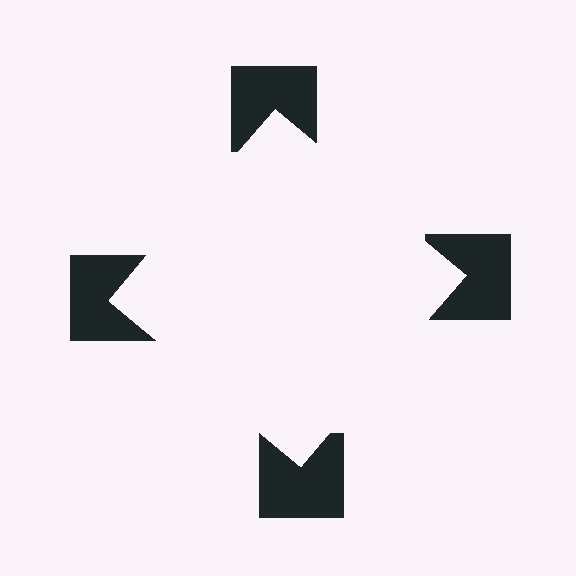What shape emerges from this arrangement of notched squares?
An illusory square — its edges are inferred from the aligned wedge cuts in the notched squares, not physically drawn.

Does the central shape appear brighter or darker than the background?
It typically appears slightly brighter than the background, even though no actual brightness change is drawn.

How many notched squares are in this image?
There are 4 — one at each vertex of the illusory square.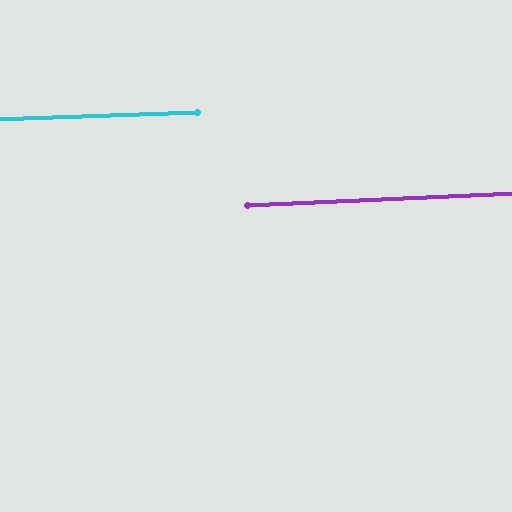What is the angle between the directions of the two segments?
Approximately 0 degrees.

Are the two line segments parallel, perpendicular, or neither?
Parallel — their directions differ by only 0.4°.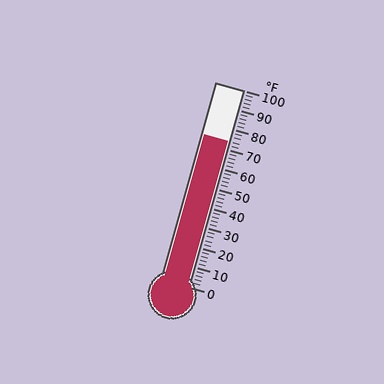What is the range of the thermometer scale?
The thermometer scale ranges from 0°F to 100°F.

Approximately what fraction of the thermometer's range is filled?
The thermometer is filled to approximately 75% of its range.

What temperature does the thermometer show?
The thermometer shows approximately 74°F.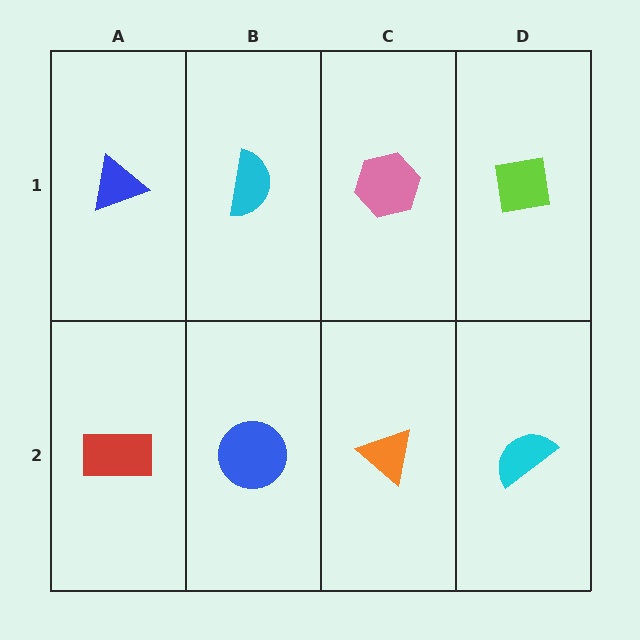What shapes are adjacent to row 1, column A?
A red rectangle (row 2, column A), a cyan semicircle (row 1, column B).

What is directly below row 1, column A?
A red rectangle.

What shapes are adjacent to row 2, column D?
A lime square (row 1, column D), an orange triangle (row 2, column C).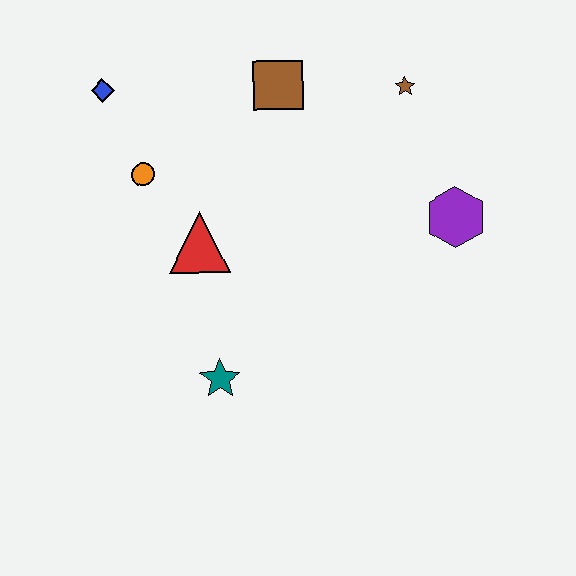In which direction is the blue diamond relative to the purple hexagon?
The blue diamond is to the left of the purple hexagon.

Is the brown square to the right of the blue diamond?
Yes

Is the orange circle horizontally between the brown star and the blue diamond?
Yes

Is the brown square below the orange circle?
No